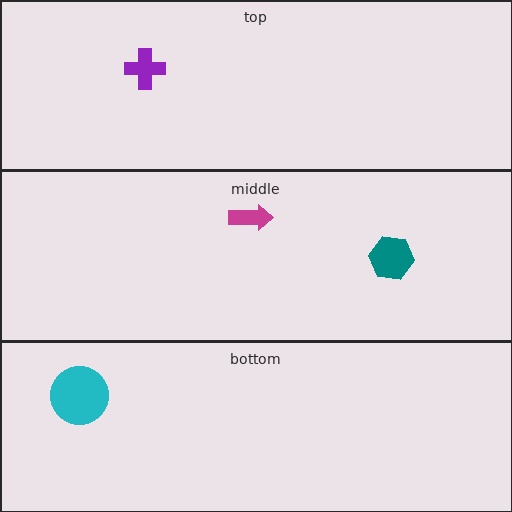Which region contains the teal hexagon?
The middle region.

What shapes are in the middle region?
The teal hexagon, the magenta arrow.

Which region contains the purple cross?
The top region.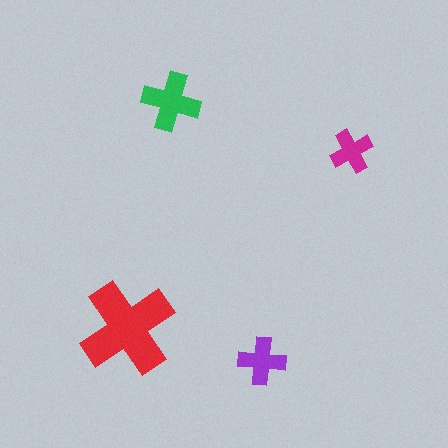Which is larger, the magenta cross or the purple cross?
The purple one.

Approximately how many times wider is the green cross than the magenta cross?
About 1.5 times wider.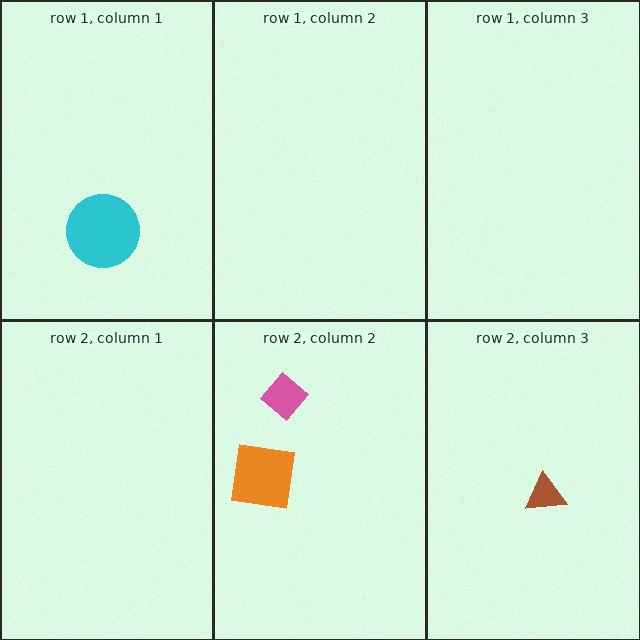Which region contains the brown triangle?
The row 2, column 3 region.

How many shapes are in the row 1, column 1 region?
1.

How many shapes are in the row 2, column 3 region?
1.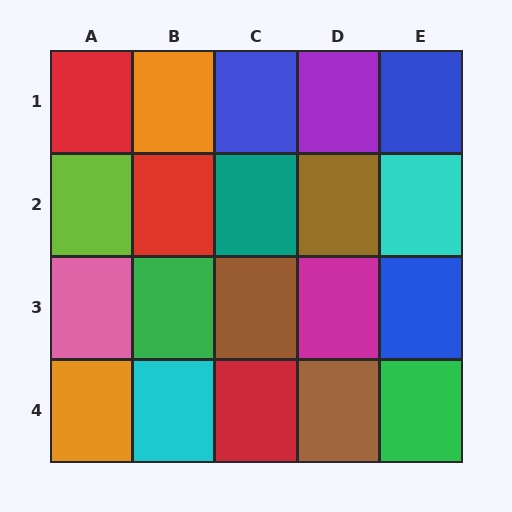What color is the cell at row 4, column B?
Cyan.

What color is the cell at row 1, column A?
Red.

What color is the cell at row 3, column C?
Brown.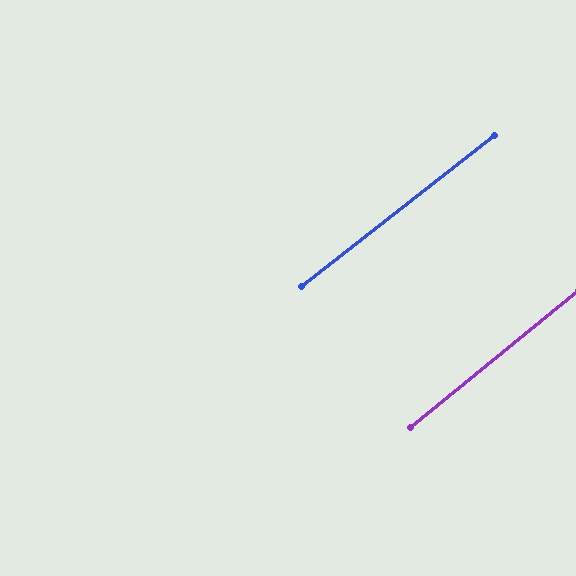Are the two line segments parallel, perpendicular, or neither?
Parallel — their directions differ by only 1.4°.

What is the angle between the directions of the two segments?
Approximately 1 degree.